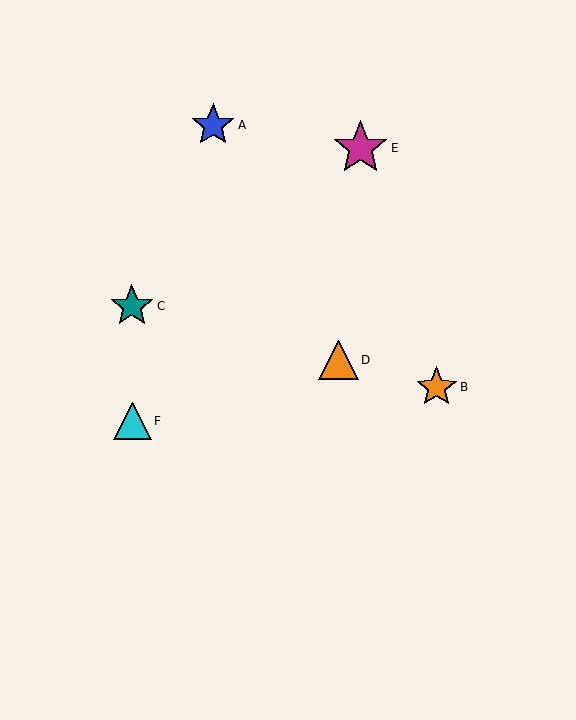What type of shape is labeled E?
Shape E is a magenta star.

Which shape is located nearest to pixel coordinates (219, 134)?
The blue star (labeled A) at (213, 125) is nearest to that location.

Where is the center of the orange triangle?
The center of the orange triangle is at (338, 360).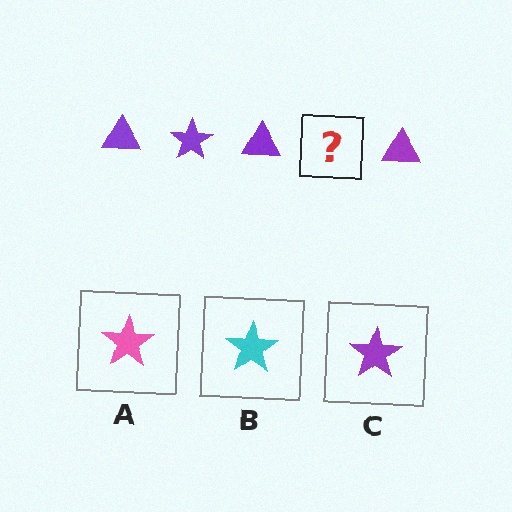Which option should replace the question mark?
Option C.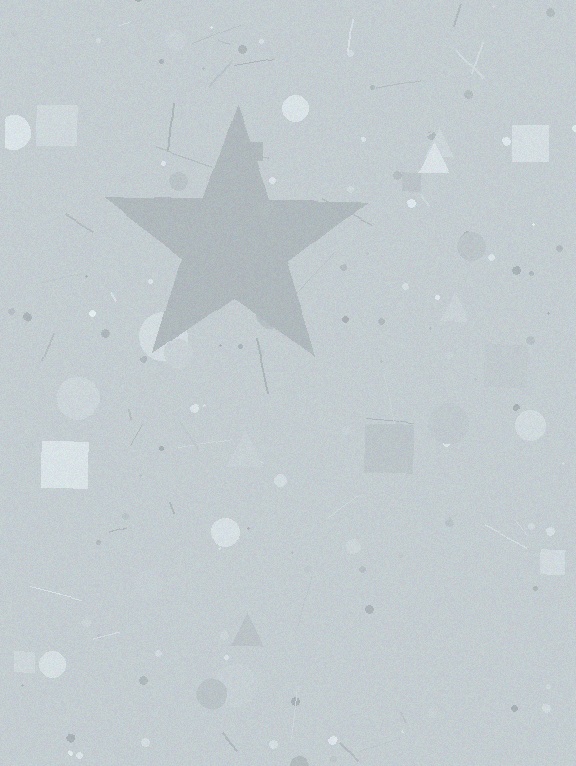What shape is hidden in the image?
A star is hidden in the image.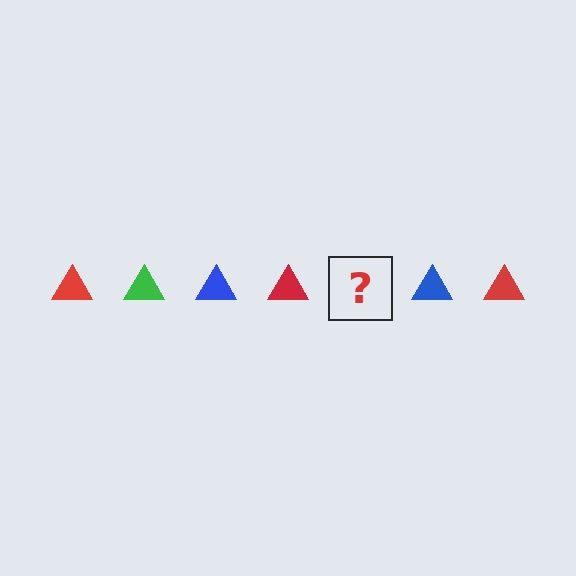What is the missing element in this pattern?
The missing element is a green triangle.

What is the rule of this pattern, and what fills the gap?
The rule is that the pattern cycles through red, green, blue triangles. The gap should be filled with a green triangle.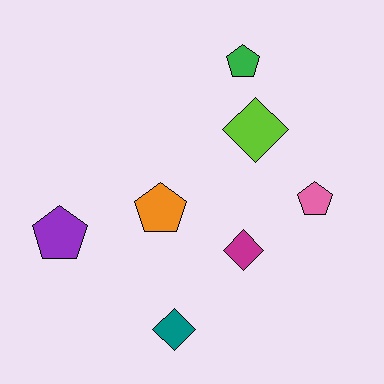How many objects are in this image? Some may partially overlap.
There are 7 objects.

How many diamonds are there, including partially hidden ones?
There are 3 diamonds.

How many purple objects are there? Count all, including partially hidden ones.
There is 1 purple object.